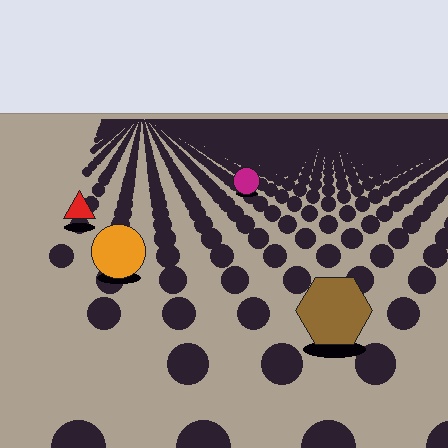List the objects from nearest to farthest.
From nearest to farthest: the brown hexagon, the orange circle, the red triangle, the magenta circle.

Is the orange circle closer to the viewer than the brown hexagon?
No. The brown hexagon is closer — you can tell from the texture gradient: the ground texture is coarser near it.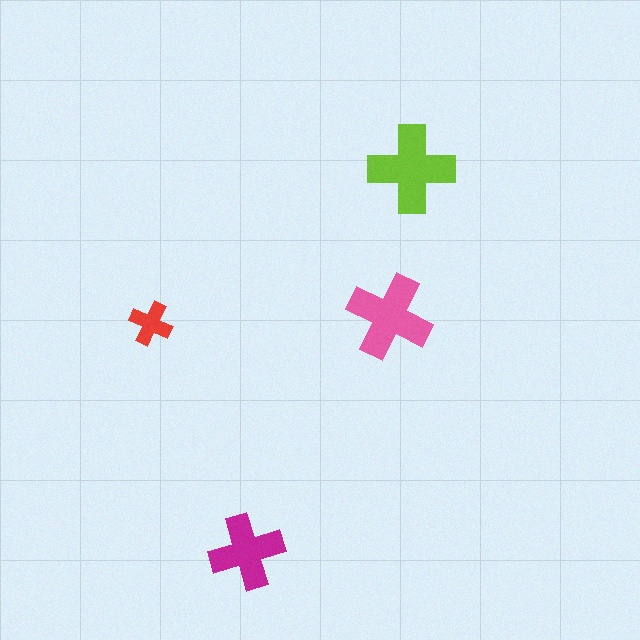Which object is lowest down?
The magenta cross is bottommost.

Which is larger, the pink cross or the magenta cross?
The pink one.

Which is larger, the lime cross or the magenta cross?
The lime one.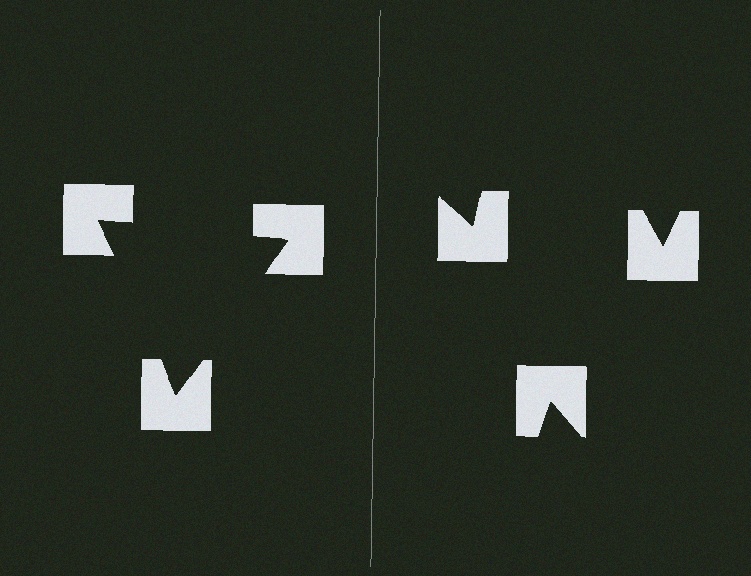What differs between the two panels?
The notched squares are positioned identically on both sides; only the wedge orientations differ. On the left they align to a triangle; on the right they are misaligned.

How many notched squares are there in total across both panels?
6 — 3 on each side.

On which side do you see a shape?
An illusory triangle appears on the left side. On the right side the wedge cuts are rotated, so no coherent shape forms.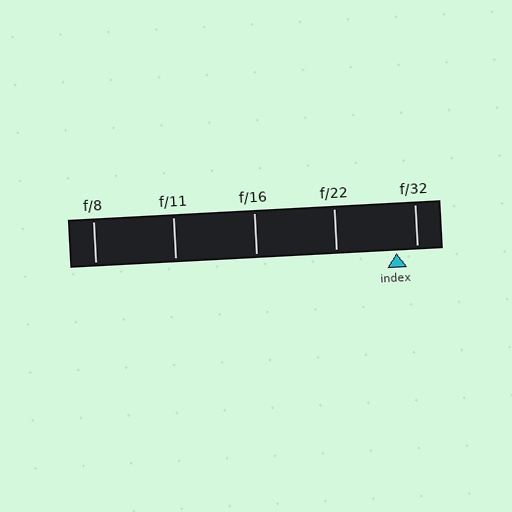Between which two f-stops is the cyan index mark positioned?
The index mark is between f/22 and f/32.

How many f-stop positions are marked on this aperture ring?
There are 5 f-stop positions marked.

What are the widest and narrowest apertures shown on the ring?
The widest aperture shown is f/8 and the narrowest is f/32.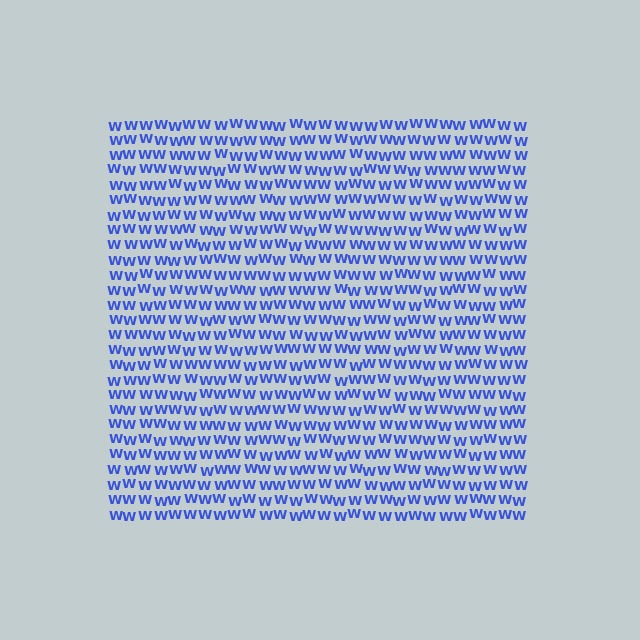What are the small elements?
The small elements are letter W's.